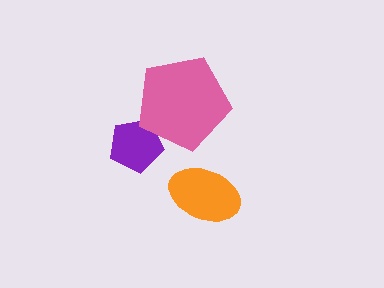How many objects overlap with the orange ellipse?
0 objects overlap with the orange ellipse.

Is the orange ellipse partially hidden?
No, no other shape covers it.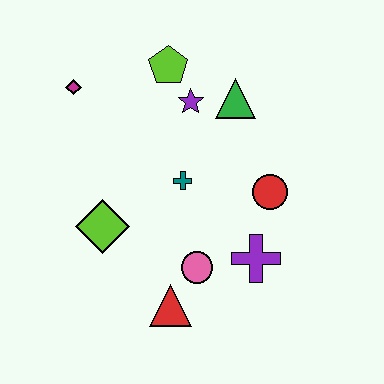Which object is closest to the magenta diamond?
The lime pentagon is closest to the magenta diamond.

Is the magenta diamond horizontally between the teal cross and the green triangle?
No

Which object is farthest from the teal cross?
The magenta diamond is farthest from the teal cross.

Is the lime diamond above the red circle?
No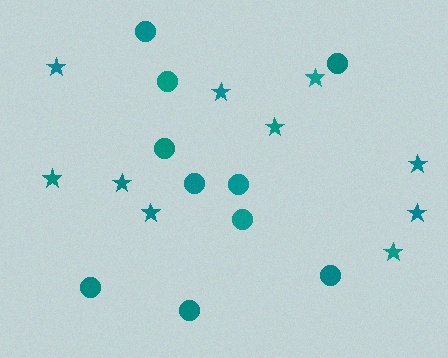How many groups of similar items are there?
There are 2 groups: one group of circles (10) and one group of stars (10).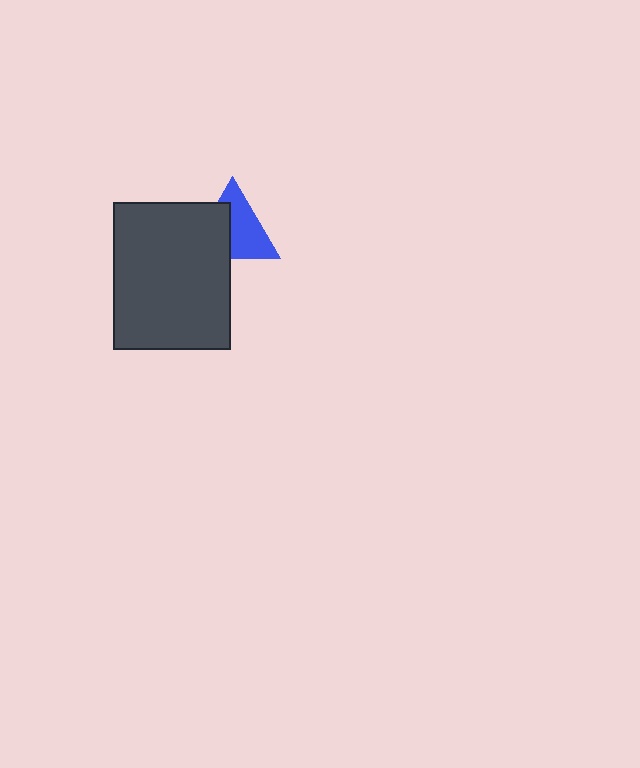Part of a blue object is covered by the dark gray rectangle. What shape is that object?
It is a triangle.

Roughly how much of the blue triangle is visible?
About half of it is visible (roughly 57%).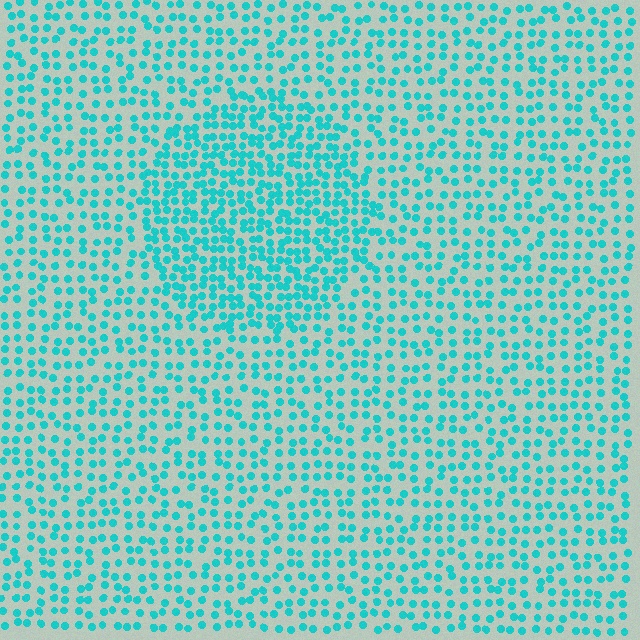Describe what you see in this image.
The image contains small cyan elements arranged at two different densities. A circle-shaped region is visible where the elements are more densely packed than the surrounding area.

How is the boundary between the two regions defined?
The boundary is defined by a change in element density (approximately 1.7x ratio). All elements are the same color, size, and shape.